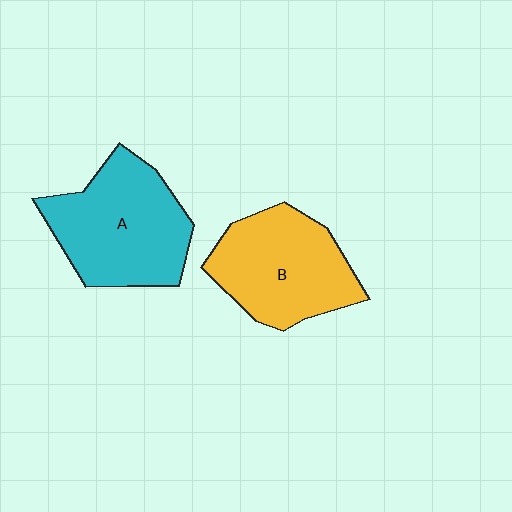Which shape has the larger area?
Shape A (cyan).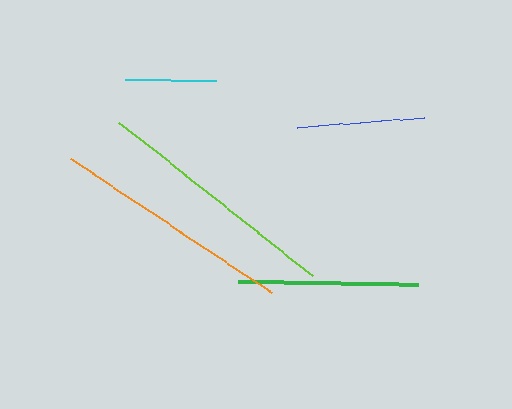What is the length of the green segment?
The green segment is approximately 180 pixels long.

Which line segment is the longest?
The lime line is the longest at approximately 246 pixels.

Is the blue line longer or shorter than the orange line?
The orange line is longer than the blue line.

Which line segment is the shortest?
The cyan line is the shortest at approximately 91 pixels.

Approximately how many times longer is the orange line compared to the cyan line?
The orange line is approximately 2.7 times the length of the cyan line.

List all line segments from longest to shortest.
From longest to shortest: lime, orange, green, blue, cyan.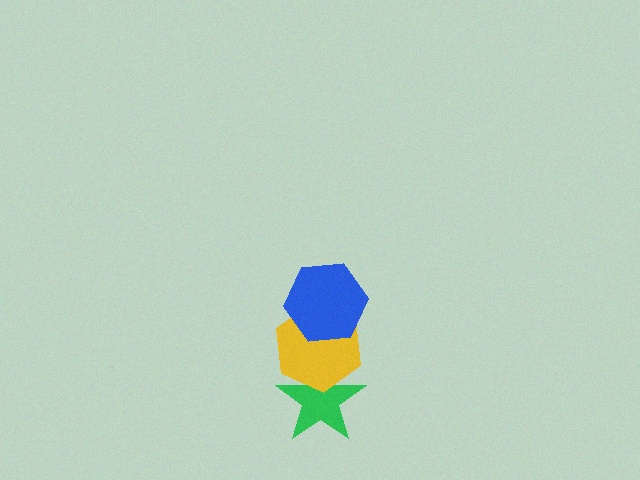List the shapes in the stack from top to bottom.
From top to bottom: the blue hexagon, the yellow hexagon, the green star.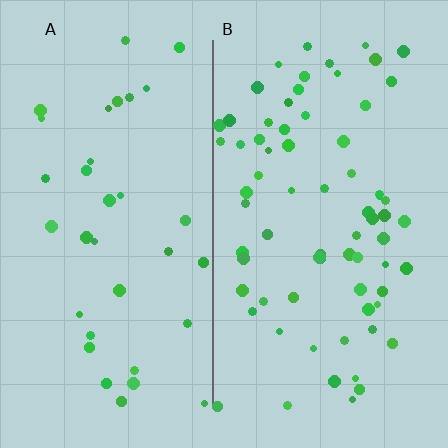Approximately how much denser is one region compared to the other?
Approximately 2.1× — region B over region A.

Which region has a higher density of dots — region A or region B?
B (the right).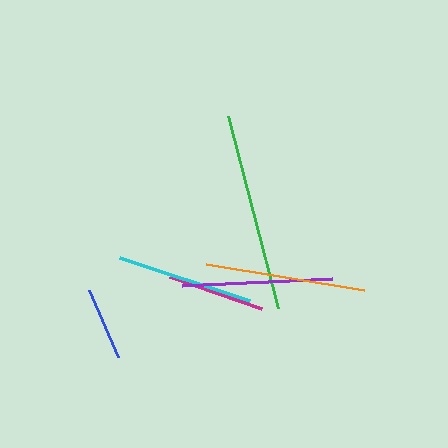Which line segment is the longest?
The green line is the longest at approximately 198 pixels.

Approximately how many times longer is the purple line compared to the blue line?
The purple line is approximately 2.1 times the length of the blue line.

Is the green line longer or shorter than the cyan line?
The green line is longer than the cyan line.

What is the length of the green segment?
The green segment is approximately 198 pixels long.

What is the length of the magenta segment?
The magenta segment is approximately 97 pixels long.